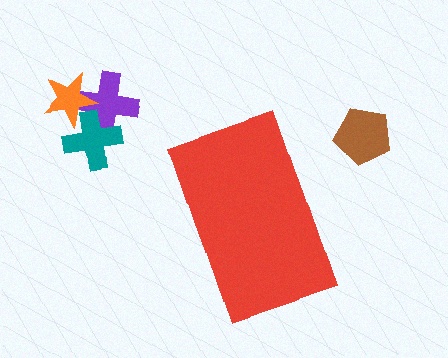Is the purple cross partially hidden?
No, the purple cross is fully visible.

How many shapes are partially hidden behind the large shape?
0 shapes are partially hidden.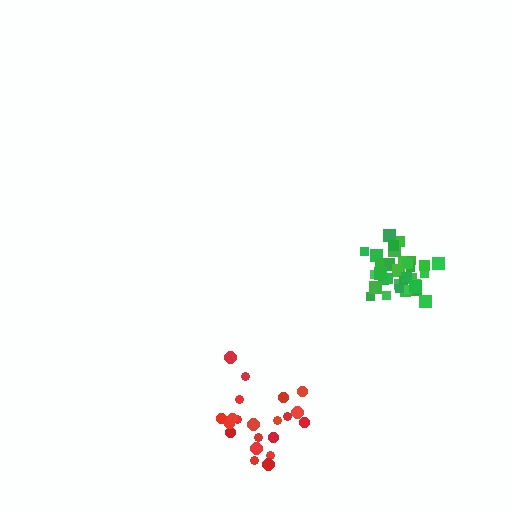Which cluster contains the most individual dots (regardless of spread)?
Green (34).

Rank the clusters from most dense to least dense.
green, red.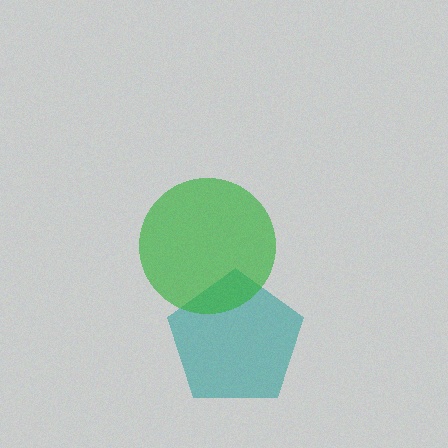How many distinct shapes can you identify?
There are 2 distinct shapes: a teal pentagon, a green circle.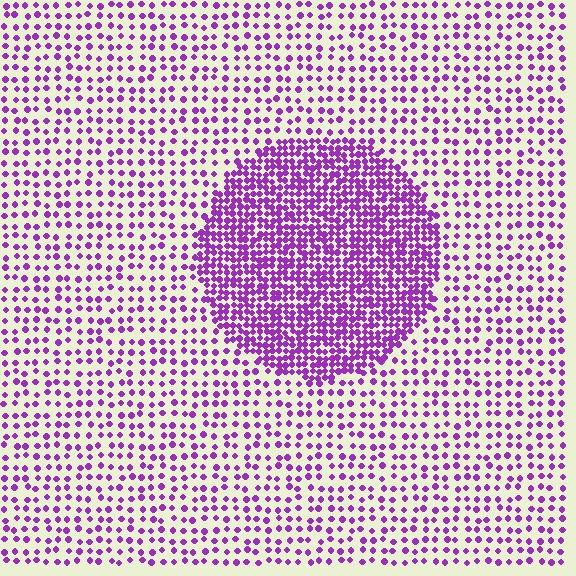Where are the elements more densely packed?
The elements are more densely packed inside the circle boundary.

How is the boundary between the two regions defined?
The boundary is defined by a change in element density (approximately 2.6x ratio). All elements are the same color, size, and shape.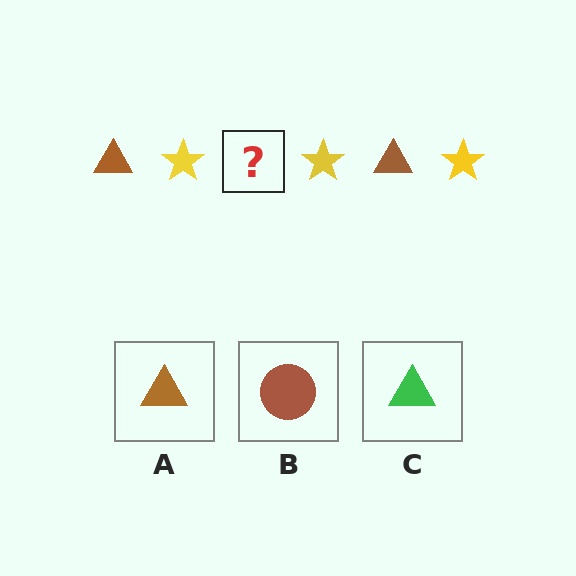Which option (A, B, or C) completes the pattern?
A.